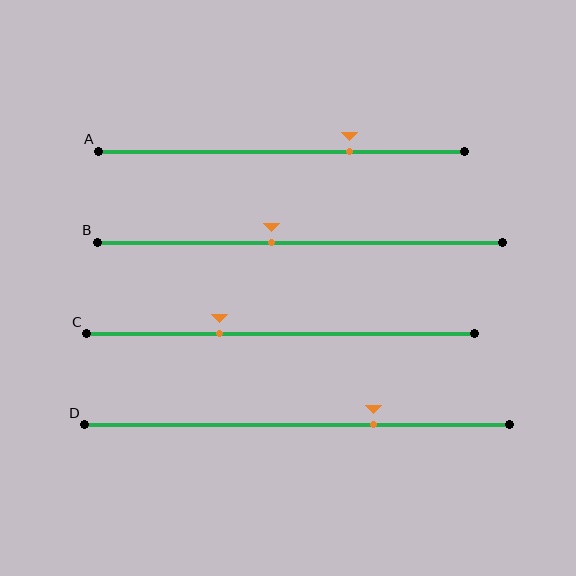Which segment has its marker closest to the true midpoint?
Segment B has its marker closest to the true midpoint.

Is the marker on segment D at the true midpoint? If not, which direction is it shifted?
No, the marker on segment D is shifted to the right by about 18% of the segment length.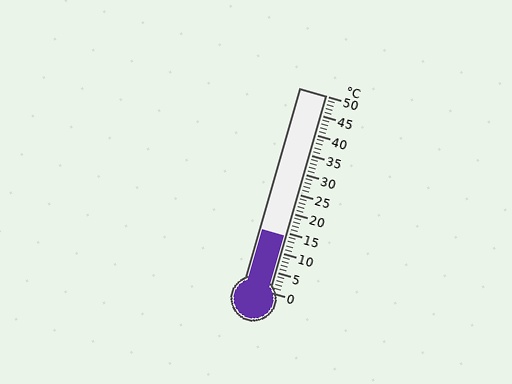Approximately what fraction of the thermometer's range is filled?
The thermometer is filled to approximately 30% of its range.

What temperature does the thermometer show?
The thermometer shows approximately 14°C.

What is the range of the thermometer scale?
The thermometer scale ranges from 0°C to 50°C.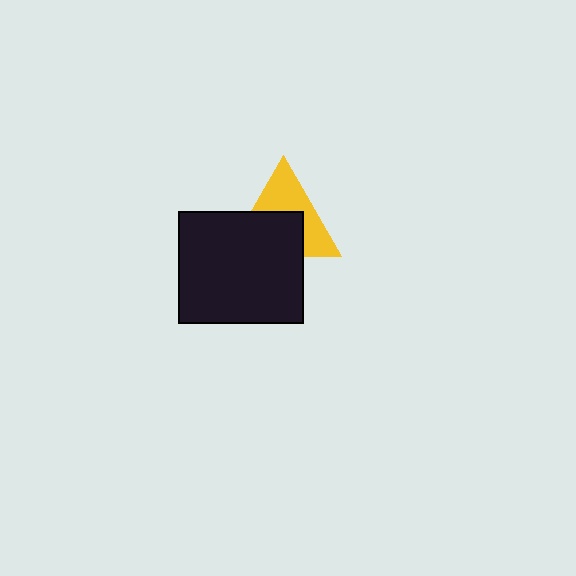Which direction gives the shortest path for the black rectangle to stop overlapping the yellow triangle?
Moving down gives the shortest separation.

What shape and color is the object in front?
The object in front is a black rectangle.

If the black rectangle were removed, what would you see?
You would see the complete yellow triangle.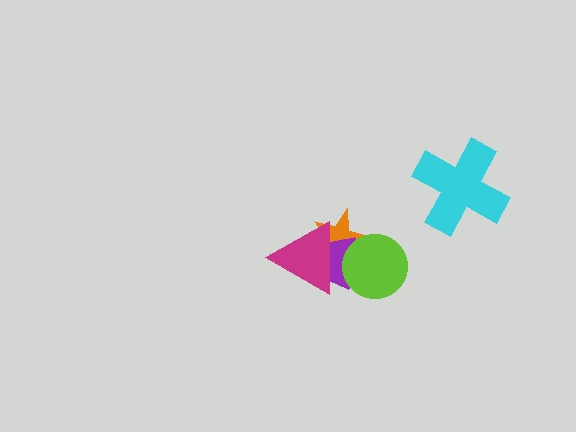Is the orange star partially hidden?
Yes, it is partially covered by another shape.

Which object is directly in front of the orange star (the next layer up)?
The purple pentagon is directly in front of the orange star.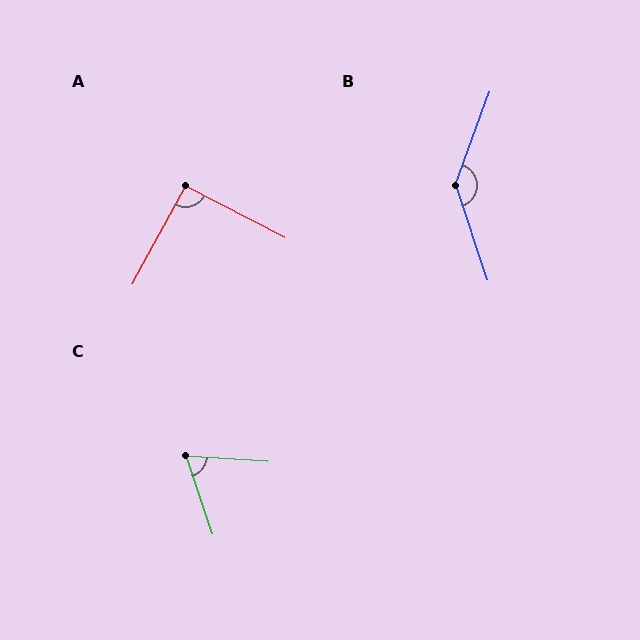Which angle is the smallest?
C, at approximately 68 degrees.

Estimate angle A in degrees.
Approximately 91 degrees.